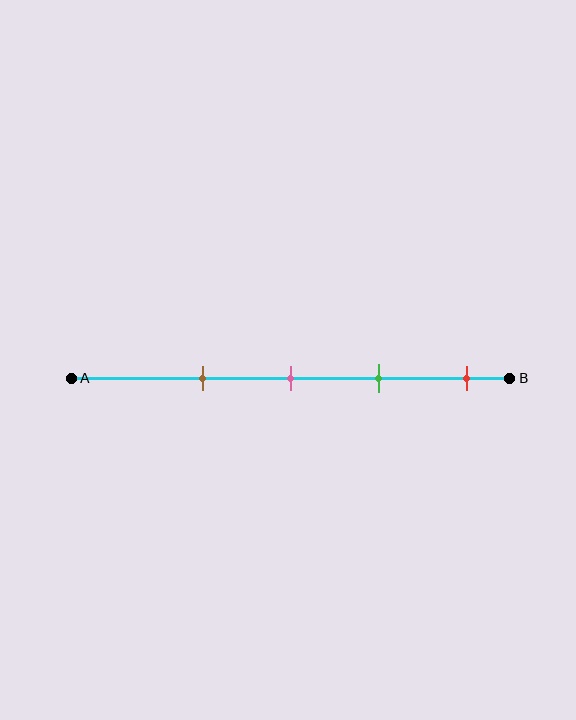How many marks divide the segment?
There are 4 marks dividing the segment.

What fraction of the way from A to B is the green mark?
The green mark is approximately 70% (0.7) of the way from A to B.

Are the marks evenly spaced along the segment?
Yes, the marks are approximately evenly spaced.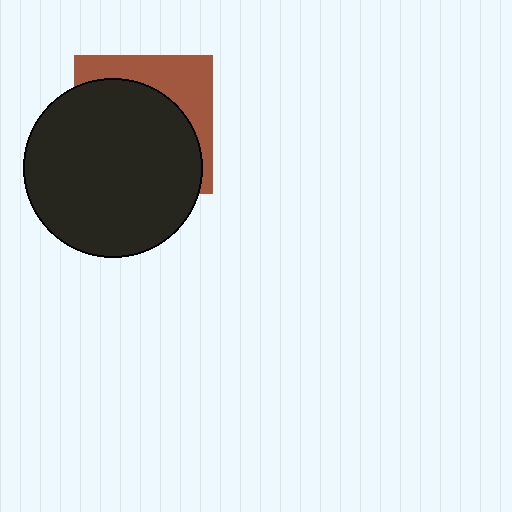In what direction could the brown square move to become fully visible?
The brown square could move toward the upper-right. That would shift it out from behind the black circle entirely.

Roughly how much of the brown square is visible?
A small part of it is visible (roughly 32%).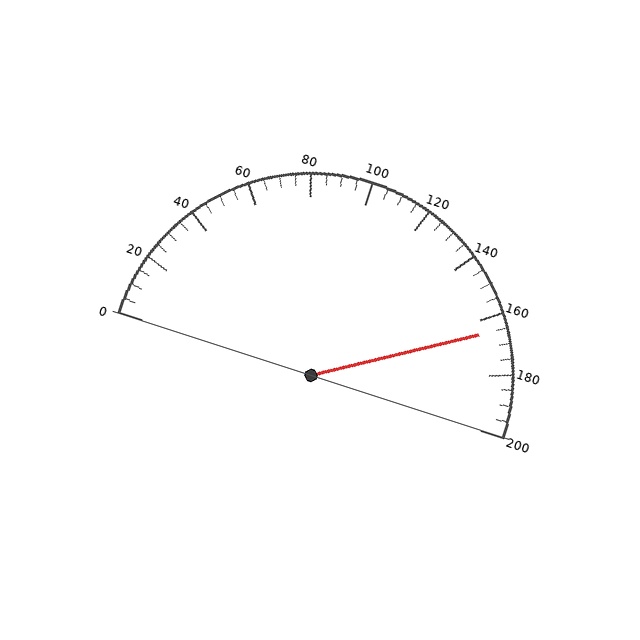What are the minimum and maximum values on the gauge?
The gauge ranges from 0 to 200.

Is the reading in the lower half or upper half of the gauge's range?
The reading is in the upper half of the range (0 to 200).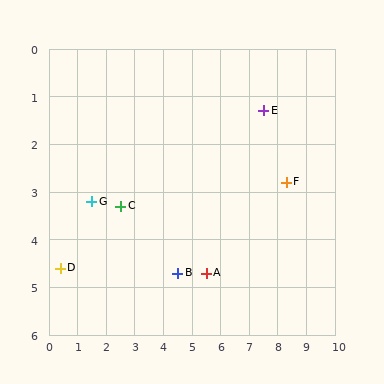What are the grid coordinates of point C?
Point C is at approximately (2.5, 3.3).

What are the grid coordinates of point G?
Point G is at approximately (1.5, 3.2).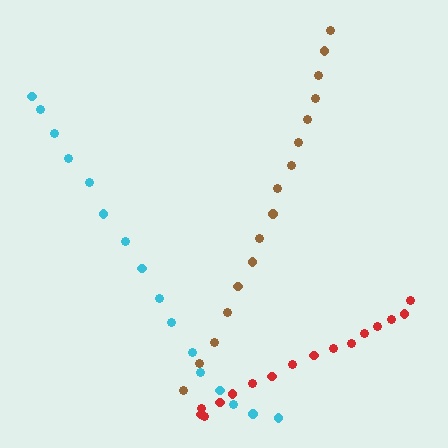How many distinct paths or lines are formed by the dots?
There are 3 distinct paths.